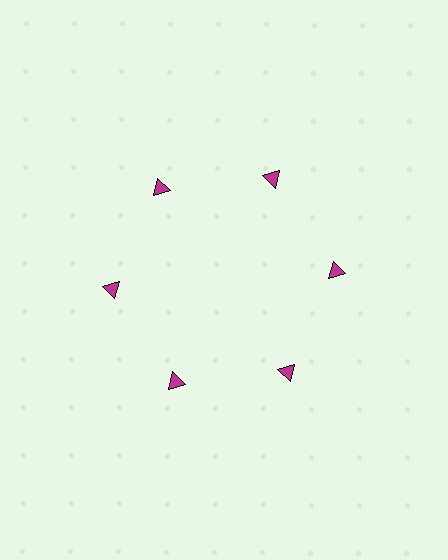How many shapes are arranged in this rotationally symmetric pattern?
There are 6 shapes, arranged in 6 groups of 1.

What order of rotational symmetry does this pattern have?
This pattern has 6-fold rotational symmetry.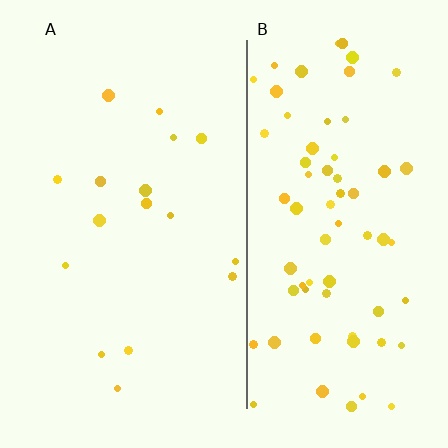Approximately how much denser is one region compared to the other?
Approximately 4.2× — region B over region A.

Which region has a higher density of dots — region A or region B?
B (the right).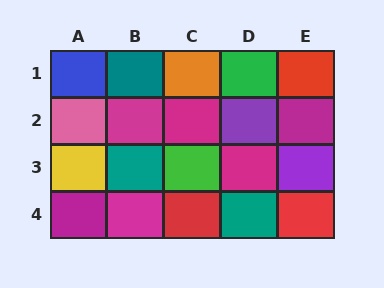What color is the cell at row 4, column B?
Magenta.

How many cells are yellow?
1 cell is yellow.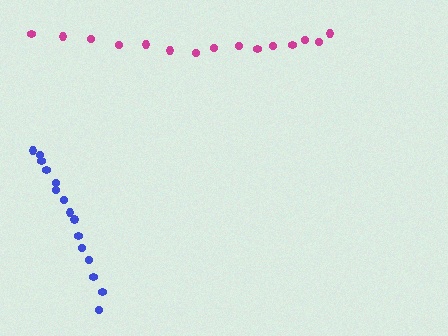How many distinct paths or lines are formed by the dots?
There are 2 distinct paths.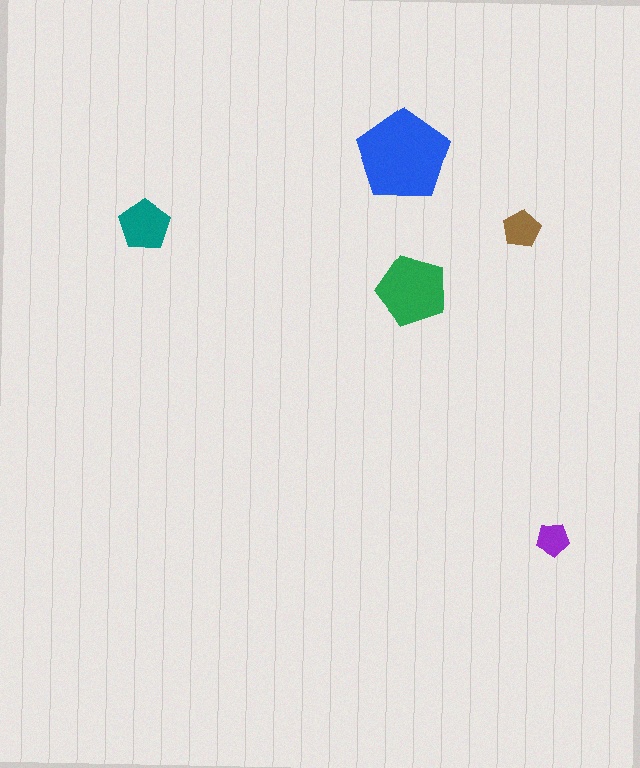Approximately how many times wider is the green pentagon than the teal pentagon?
About 1.5 times wider.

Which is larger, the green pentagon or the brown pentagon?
The green one.